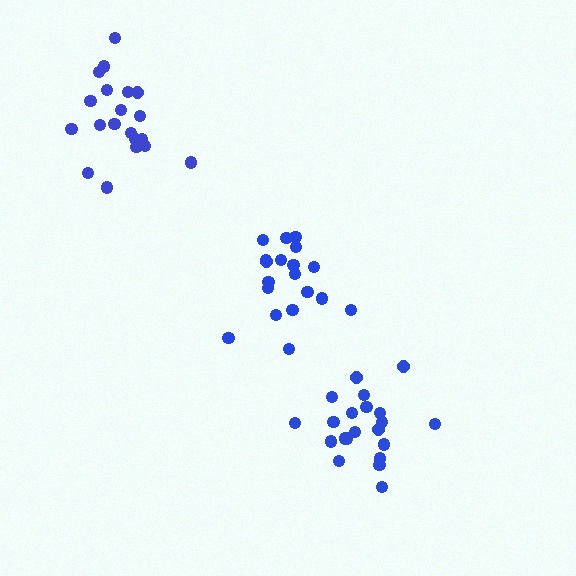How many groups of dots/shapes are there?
There are 3 groups.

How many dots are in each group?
Group 1: 19 dots, Group 2: 21 dots, Group 3: 21 dots (61 total).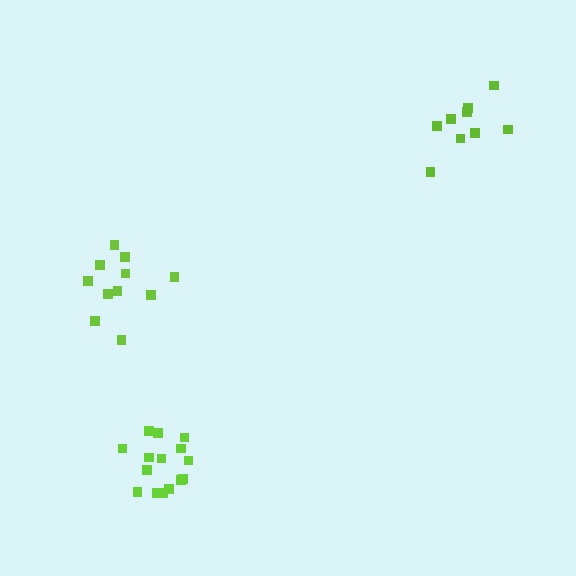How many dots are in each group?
Group 1: 11 dots, Group 2: 9 dots, Group 3: 15 dots (35 total).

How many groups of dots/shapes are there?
There are 3 groups.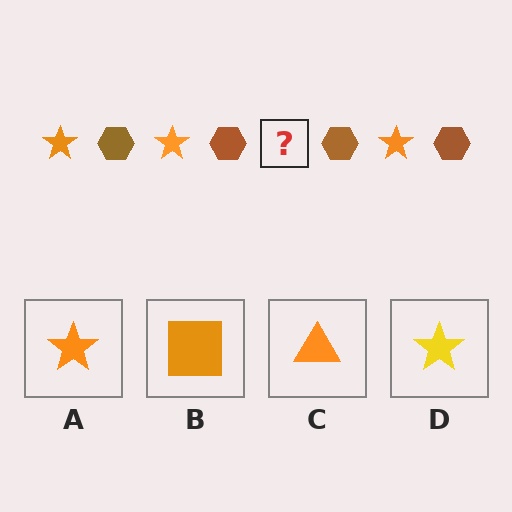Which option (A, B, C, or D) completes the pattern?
A.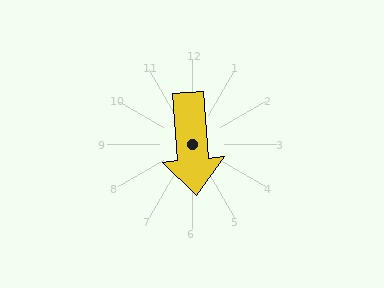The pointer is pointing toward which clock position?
Roughly 6 o'clock.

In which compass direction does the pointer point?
South.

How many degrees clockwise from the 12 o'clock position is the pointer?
Approximately 175 degrees.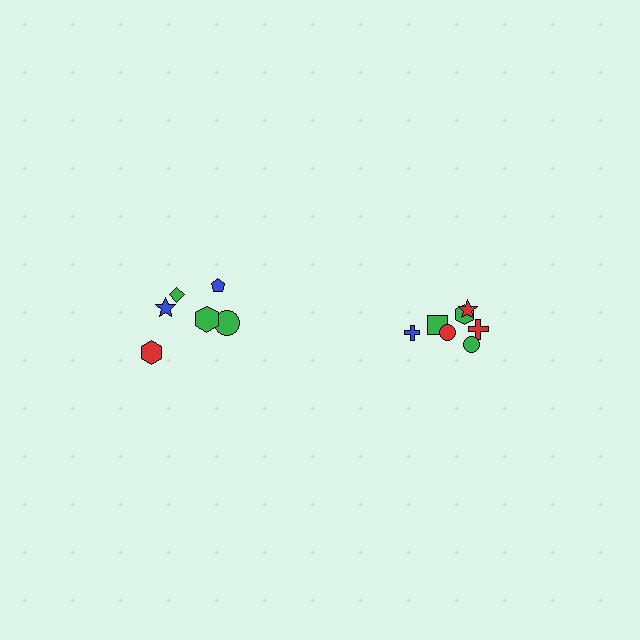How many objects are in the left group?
There are 6 objects.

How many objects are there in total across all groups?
There are 14 objects.